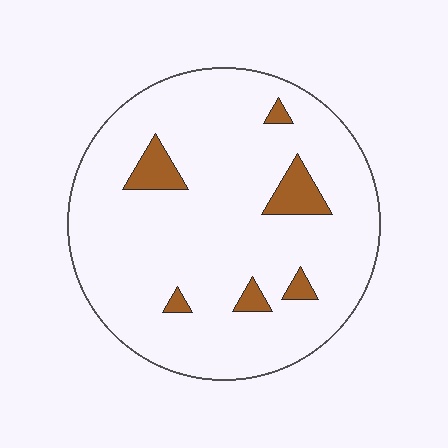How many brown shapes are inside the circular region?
6.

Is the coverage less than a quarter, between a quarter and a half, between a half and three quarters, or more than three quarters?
Less than a quarter.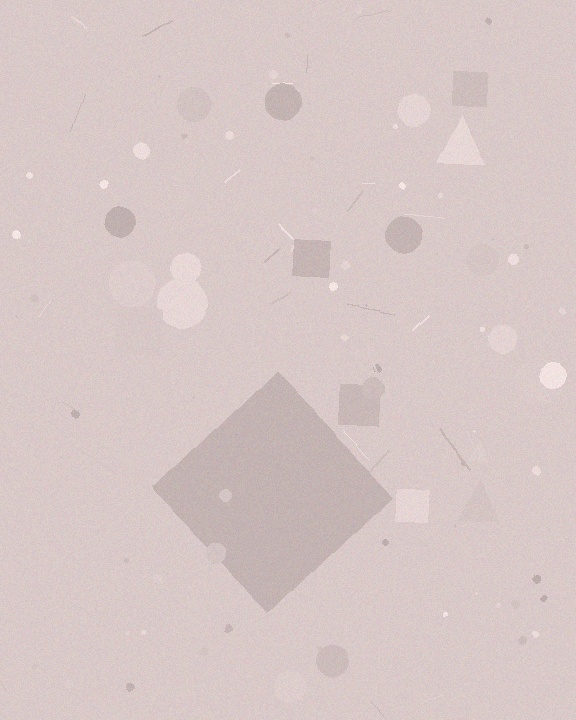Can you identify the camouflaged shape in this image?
The camouflaged shape is a diamond.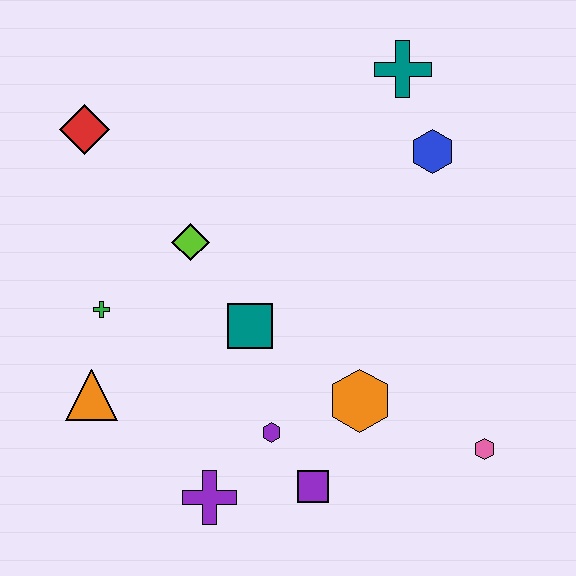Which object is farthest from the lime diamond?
The pink hexagon is farthest from the lime diamond.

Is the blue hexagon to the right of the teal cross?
Yes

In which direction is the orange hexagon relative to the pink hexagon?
The orange hexagon is to the left of the pink hexagon.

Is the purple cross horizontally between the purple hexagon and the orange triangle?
Yes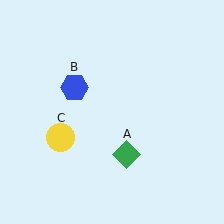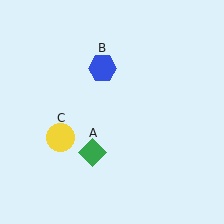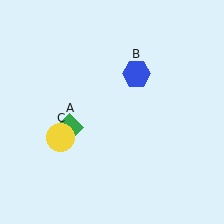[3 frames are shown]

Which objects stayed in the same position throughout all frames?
Yellow circle (object C) remained stationary.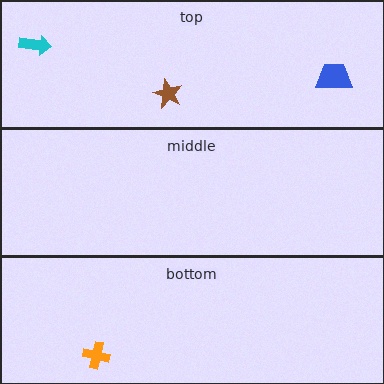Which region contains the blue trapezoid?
The top region.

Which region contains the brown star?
The top region.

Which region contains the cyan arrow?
The top region.